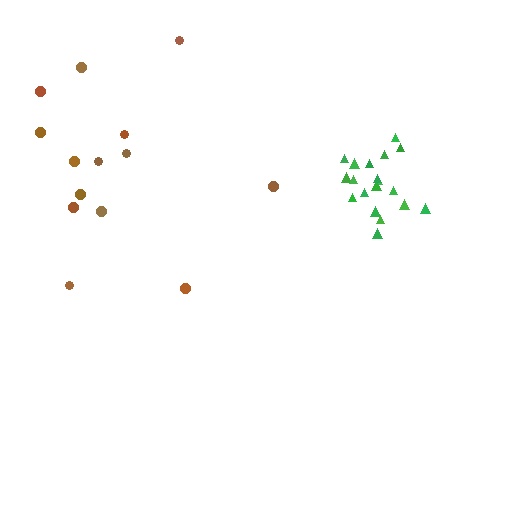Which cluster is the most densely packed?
Green.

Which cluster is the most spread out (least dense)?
Brown.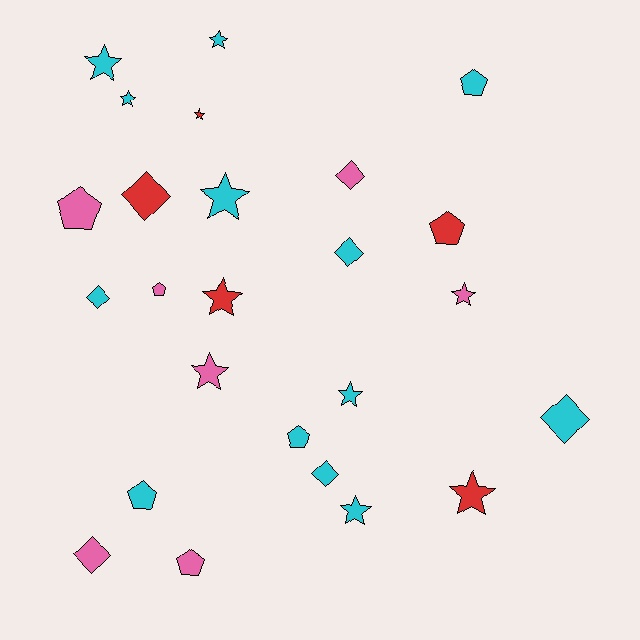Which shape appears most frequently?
Star, with 11 objects.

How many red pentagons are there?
There is 1 red pentagon.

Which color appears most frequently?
Cyan, with 13 objects.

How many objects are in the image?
There are 25 objects.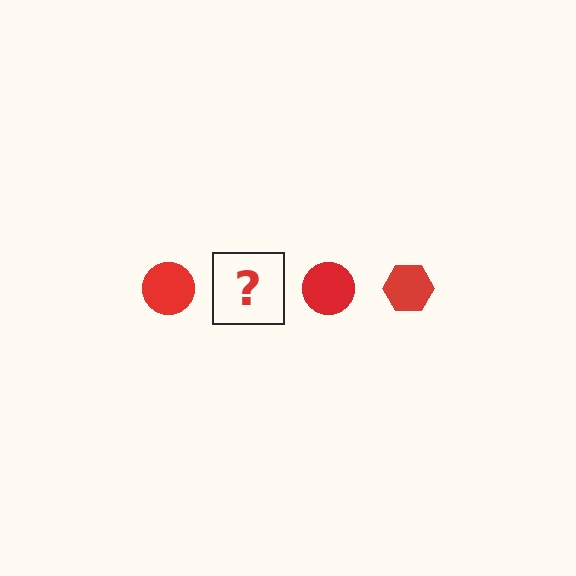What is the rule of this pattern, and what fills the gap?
The rule is that the pattern cycles through circle, hexagon shapes in red. The gap should be filled with a red hexagon.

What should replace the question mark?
The question mark should be replaced with a red hexagon.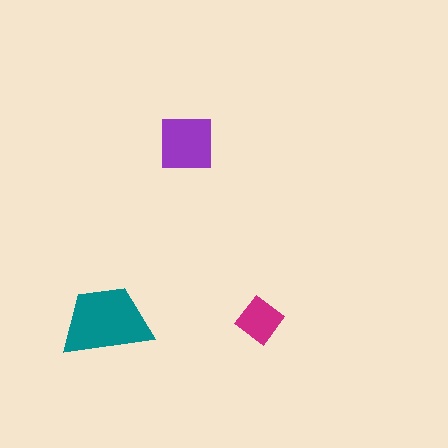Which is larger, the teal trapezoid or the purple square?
The teal trapezoid.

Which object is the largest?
The teal trapezoid.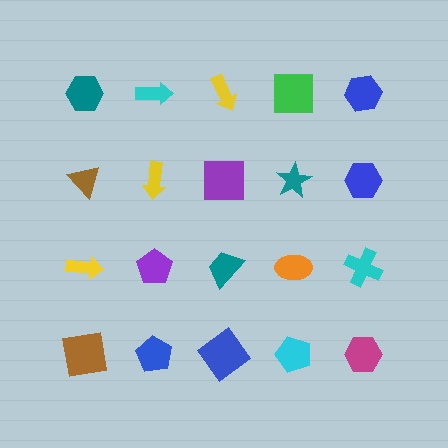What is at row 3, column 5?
A cyan cross.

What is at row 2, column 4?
A teal star.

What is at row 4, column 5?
A magenta hexagon.